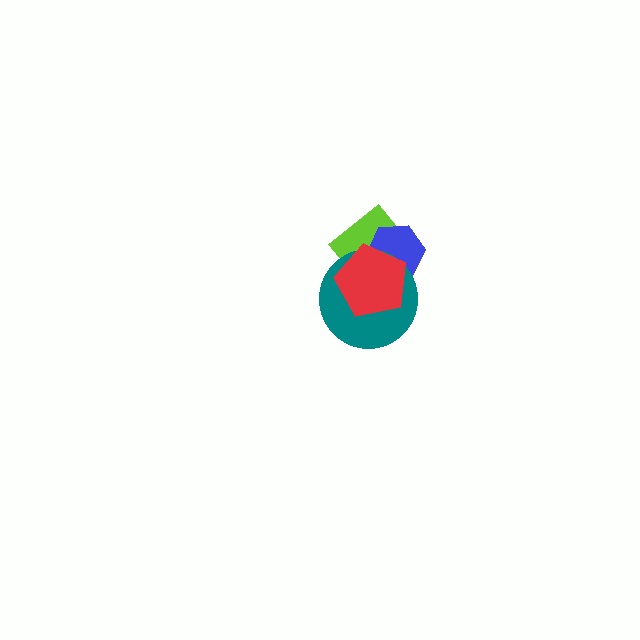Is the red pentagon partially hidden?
No, no other shape covers it.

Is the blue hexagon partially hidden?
Yes, it is partially covered by another shape.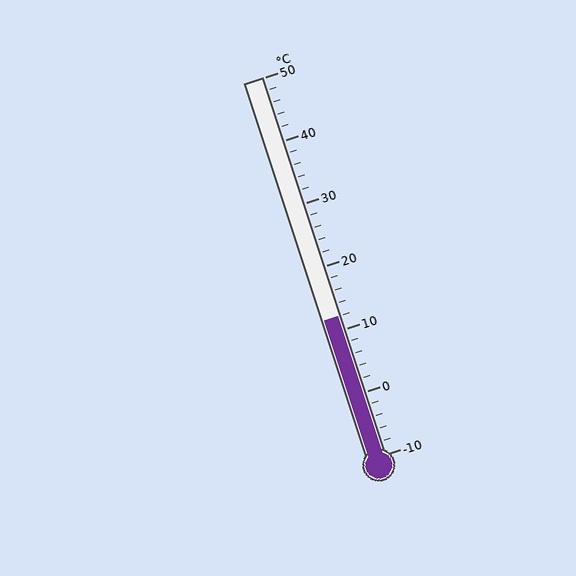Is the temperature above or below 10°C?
The temperature is above 10°C.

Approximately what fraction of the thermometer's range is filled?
The thermometer is filled to approximately 35% of its range.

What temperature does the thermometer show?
The thermometer shows approximately 12°C.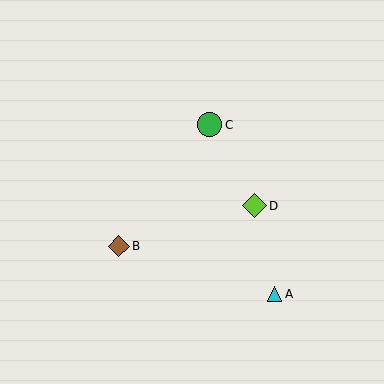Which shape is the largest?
The green circle (labeled C) is the largest.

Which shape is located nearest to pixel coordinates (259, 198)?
The lime diamond (labeled D) at (255, 206) is nearest to that location.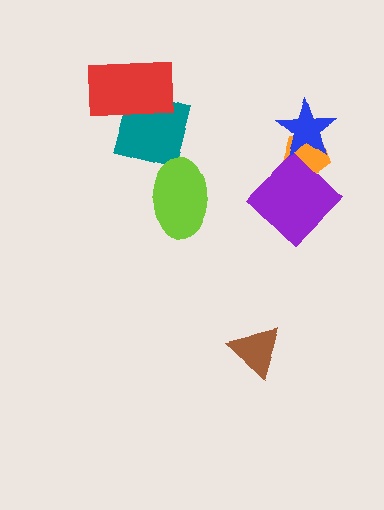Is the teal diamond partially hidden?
Yes, it is partially covered by another shape.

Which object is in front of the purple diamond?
The blue star is in front of the purple diamond.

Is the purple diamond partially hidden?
Yes, it is partially covered by another shape.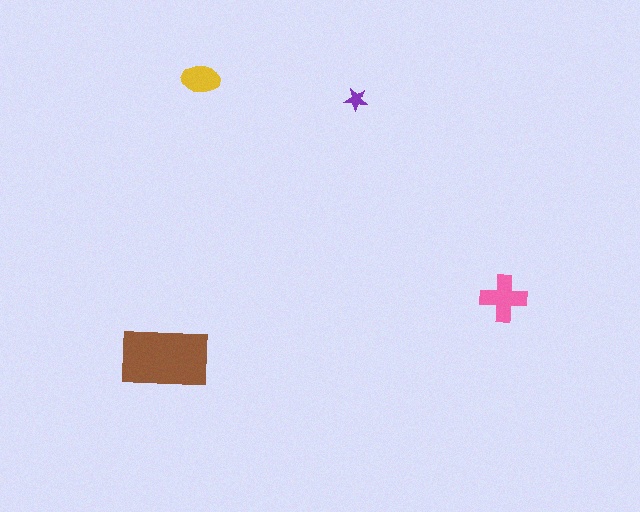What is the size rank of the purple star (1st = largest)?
4th.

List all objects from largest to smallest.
The brown rectangle, the pink cross, the yellow ellipse, the purple star.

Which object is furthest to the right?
The pink cross is rightmost.